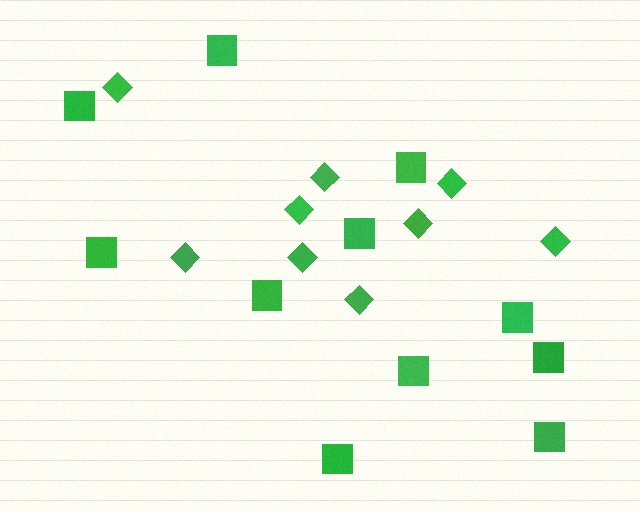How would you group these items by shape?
There are 2 groups: one group of diamonds (9) and one group of squares (11).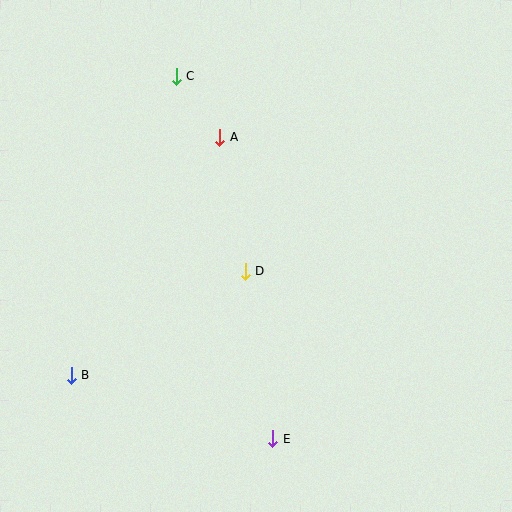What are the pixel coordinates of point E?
Point E is at (273, 439).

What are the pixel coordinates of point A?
Point A is at (220, 137).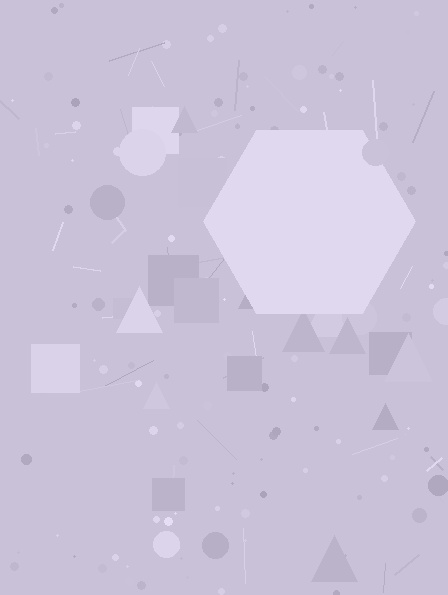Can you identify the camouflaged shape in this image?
The camouflaged shape is a hexagon.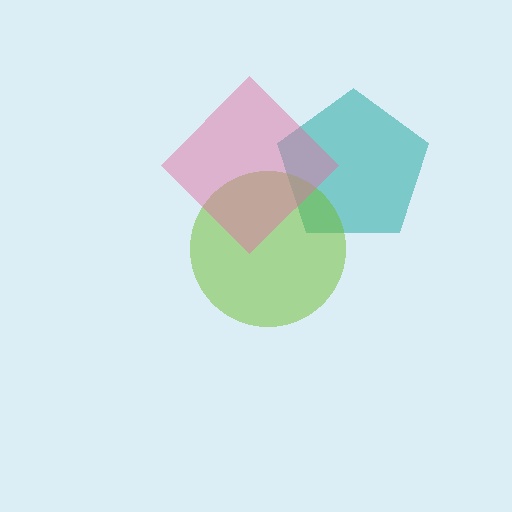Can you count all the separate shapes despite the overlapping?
Yes, there are 3 separate shapes.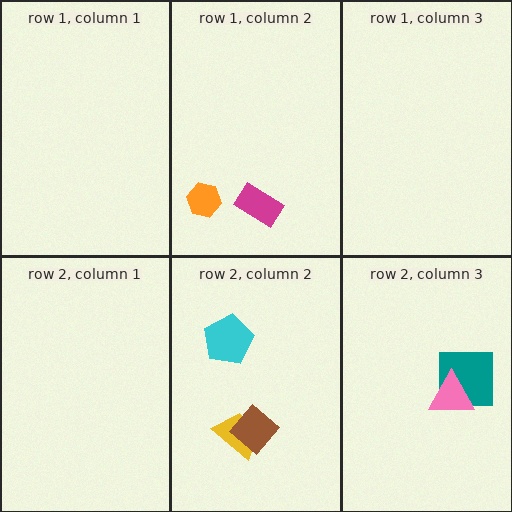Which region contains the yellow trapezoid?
The row 2, column 2 region.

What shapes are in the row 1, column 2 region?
The orange hexagon, the magenta rectangle.